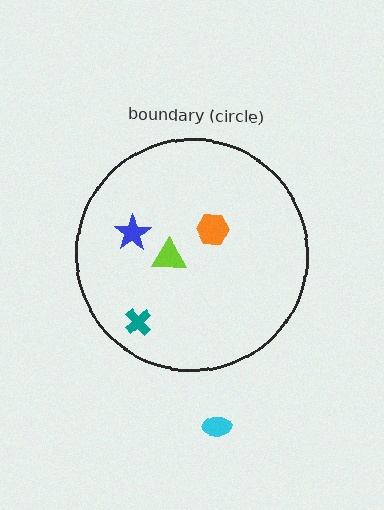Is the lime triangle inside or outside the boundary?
Inside.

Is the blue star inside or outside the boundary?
Inside.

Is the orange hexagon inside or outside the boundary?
Inside.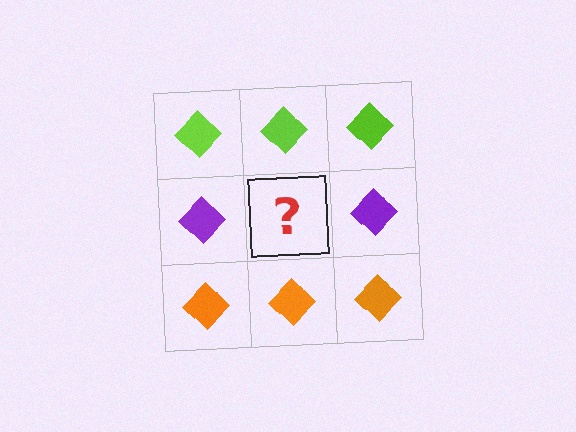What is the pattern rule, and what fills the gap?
The rule is that each row has a consistent color. The gap should be filled with a purple diamond.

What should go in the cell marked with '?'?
The missing cell should contain a purple diamond.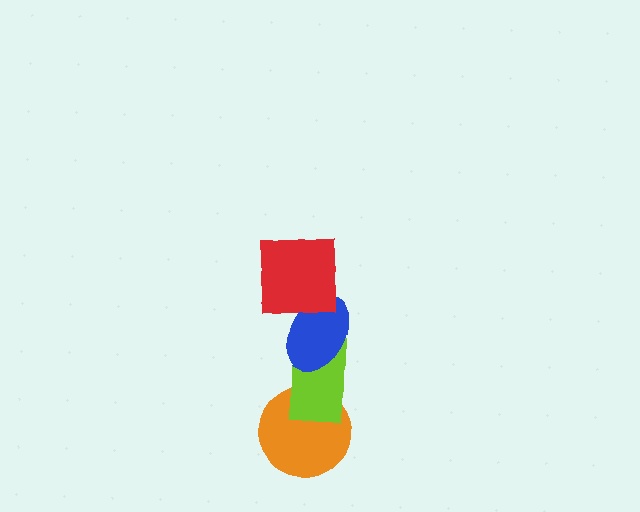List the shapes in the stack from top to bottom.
From top to bottom: the red square, the blue ellipse, the lime rectangle, the orange circle.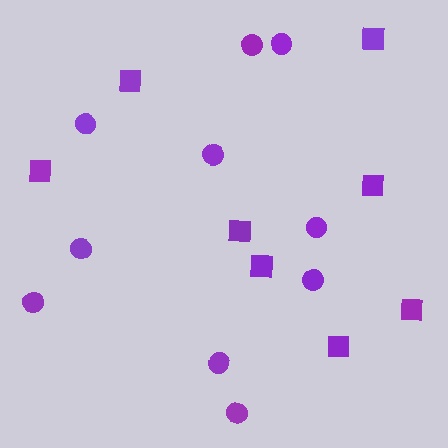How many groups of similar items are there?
There are 2 groups: one group of circles (10) and one group of squares (8).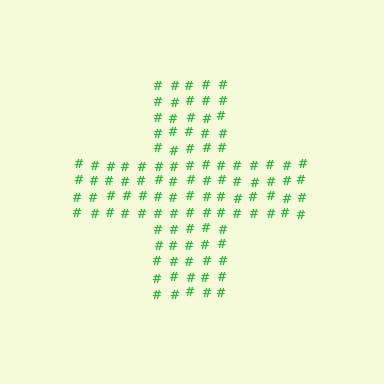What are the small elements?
The small elements are hash symbols.